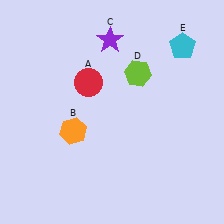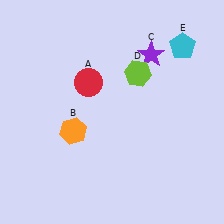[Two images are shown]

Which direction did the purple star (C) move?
The purple star (C) moved right.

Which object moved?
The purple star (C) moved right.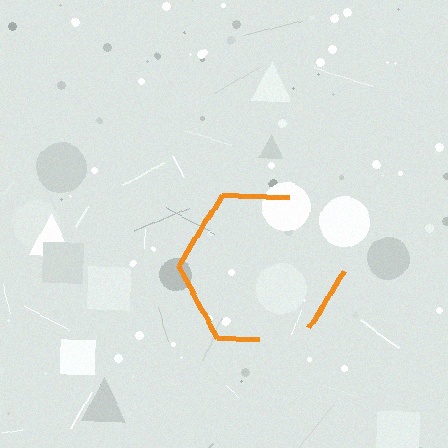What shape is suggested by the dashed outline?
The dashed outline suggests a hexagon.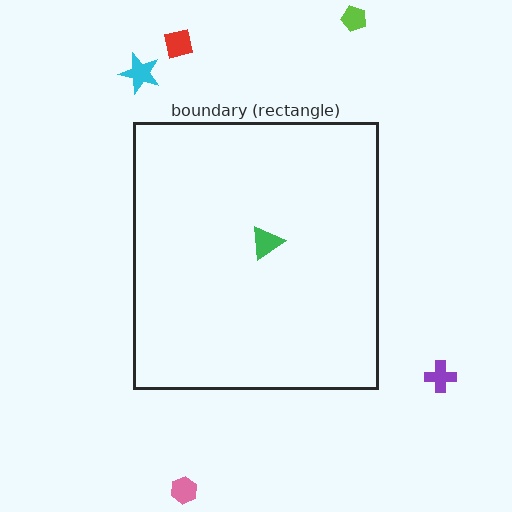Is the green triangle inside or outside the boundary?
Inside.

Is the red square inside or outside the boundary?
Outside.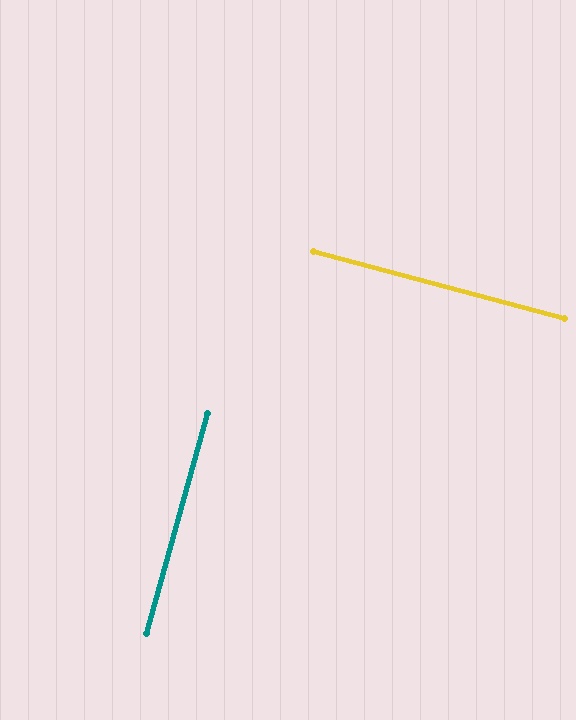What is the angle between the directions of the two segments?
Approximately 89 degrees.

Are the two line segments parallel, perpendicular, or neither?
Perpendicular — they meet at approximately 89°.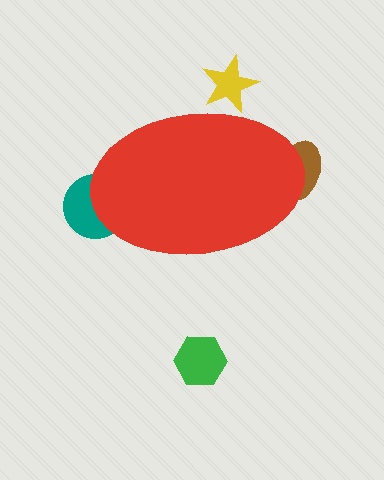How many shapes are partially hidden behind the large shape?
3 shapes are partially hidden.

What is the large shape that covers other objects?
A red ellipse.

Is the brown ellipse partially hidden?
Yes, the brown ellipse is partially hidden behind the red ellipse.